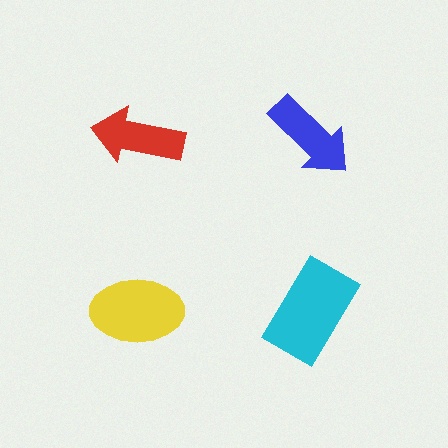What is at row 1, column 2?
A blue arrow.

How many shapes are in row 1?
2 shapes.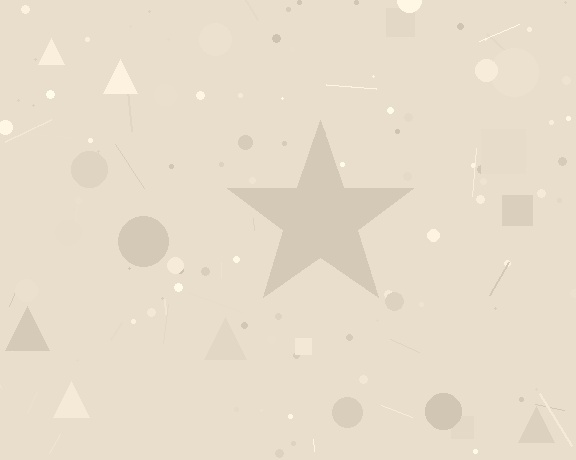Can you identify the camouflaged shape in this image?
The camouflaged shape is a star.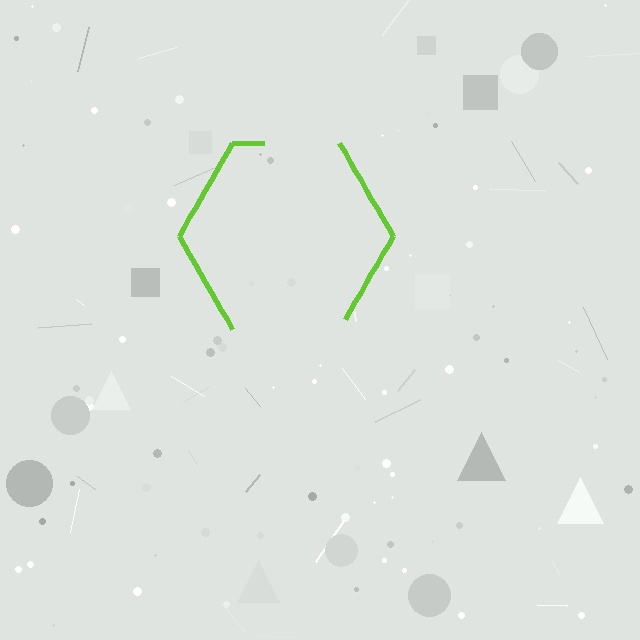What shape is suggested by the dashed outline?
The dashed outline suggests a hexagon.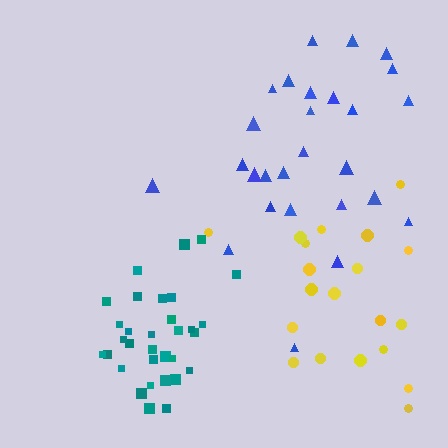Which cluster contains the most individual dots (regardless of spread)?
Teal (32).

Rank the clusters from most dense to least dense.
teal, blue, yellow.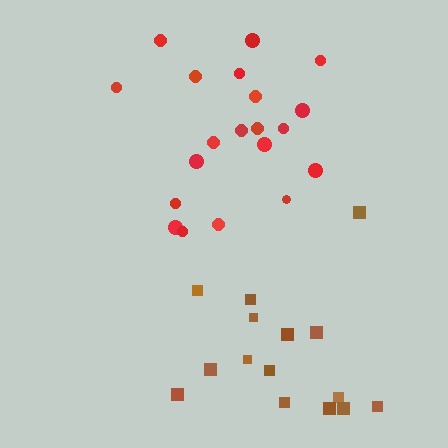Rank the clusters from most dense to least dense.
red, brown.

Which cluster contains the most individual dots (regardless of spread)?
Red (20).